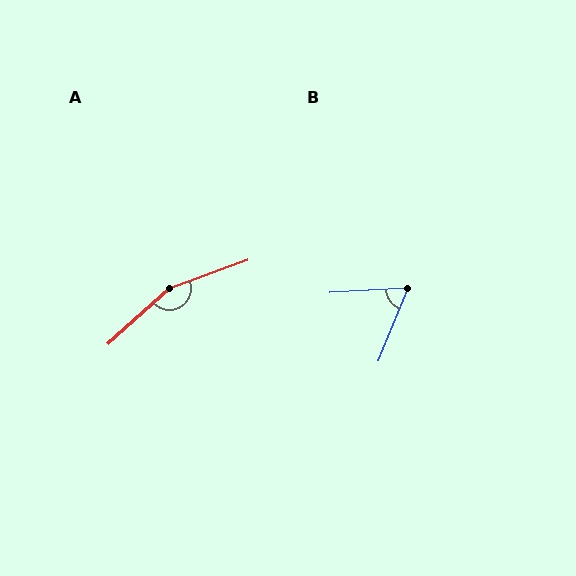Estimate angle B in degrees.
Approximately 65 degrees.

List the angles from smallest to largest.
B (65°), A (158°).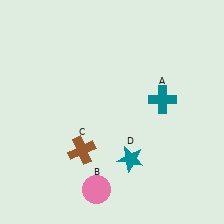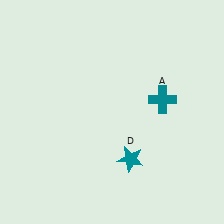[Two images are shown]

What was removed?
The brown cross (C), the pink circle (B) were removed in Image 2.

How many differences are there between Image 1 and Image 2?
There are 2 differences between the two images.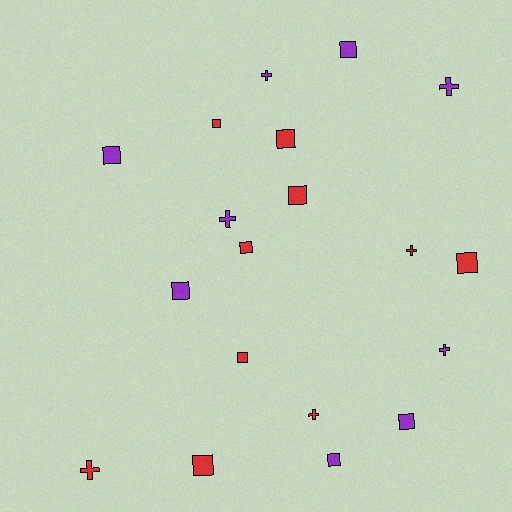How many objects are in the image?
There are 19 objects.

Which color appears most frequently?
Red, with 10 objects.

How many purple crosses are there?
There are 4 purple crosses.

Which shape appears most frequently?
Square, with 12 objects.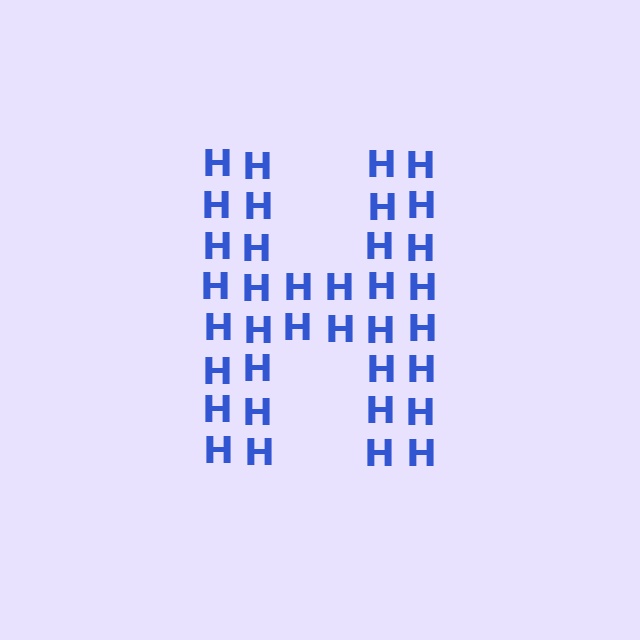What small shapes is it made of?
It is made of small letter H's.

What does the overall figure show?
The overall figure shows the letter H.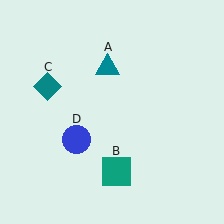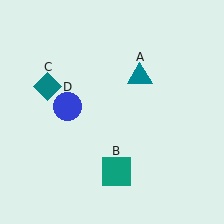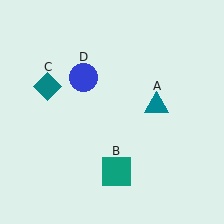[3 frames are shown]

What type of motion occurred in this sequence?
The teal triangle (object A), blue circle (object D) rotated clockwise around the center of the scene.